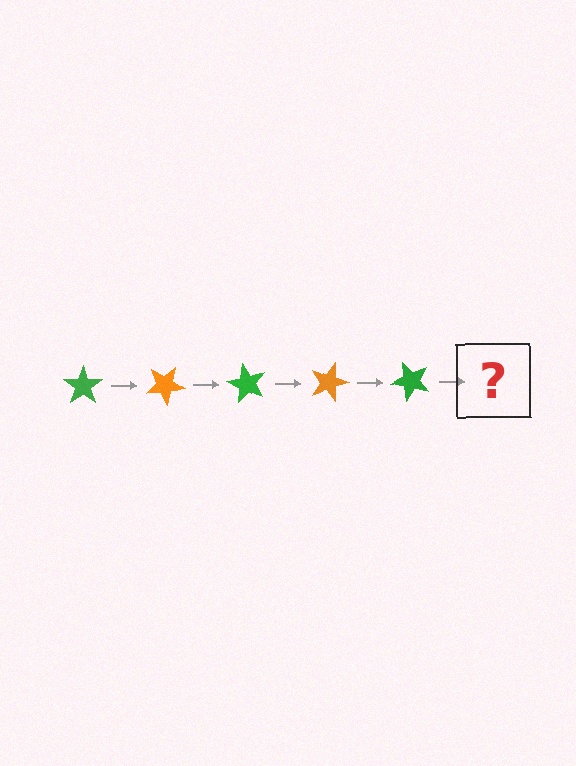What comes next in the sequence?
The next element should be an orange star, rotated 150 degrees from the start.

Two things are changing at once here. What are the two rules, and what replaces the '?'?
The two rules are that it rotates 30 degrees each step and the color cycles through green and orange. The '?' should be an orange star, rotated 150 degrees from the start.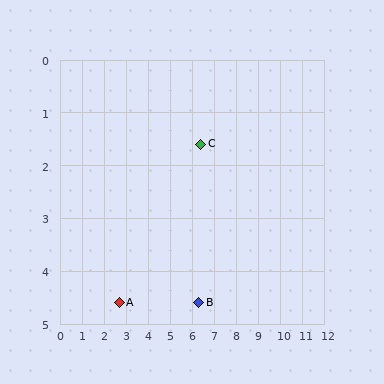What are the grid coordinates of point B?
Point B is at approximately (6.3, 4.6).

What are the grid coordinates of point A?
Point A is at approximately (2.7, 4.6).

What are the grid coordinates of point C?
Point C is at approximately (6.4, 1.6).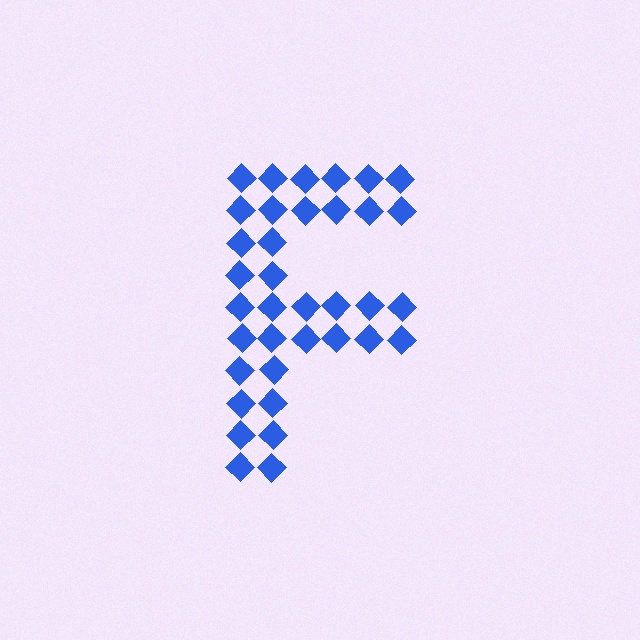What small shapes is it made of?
It is made of small diamonds.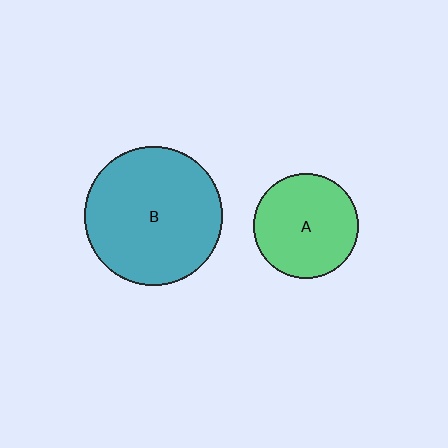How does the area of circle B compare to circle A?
Approximately 1.7 times.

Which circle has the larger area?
Circle B (teal).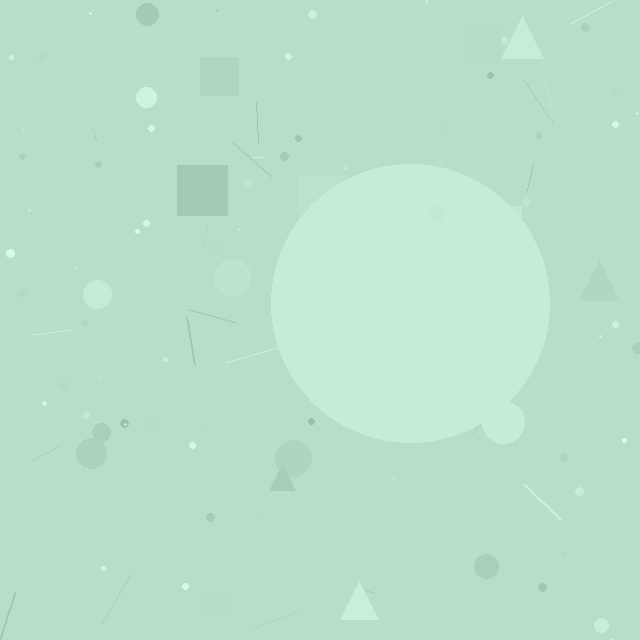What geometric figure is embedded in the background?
A circle is embedded in the background.